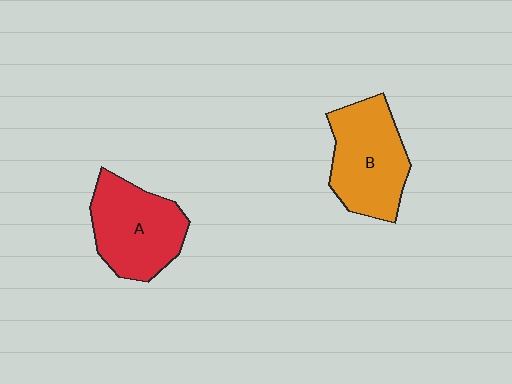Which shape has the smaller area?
Shape A (red).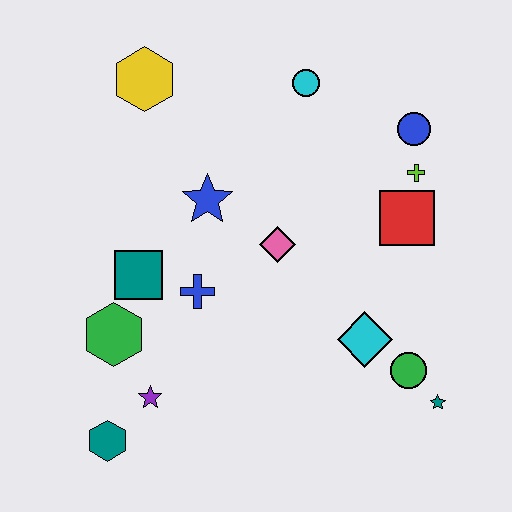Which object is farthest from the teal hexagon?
The blue circle is farthest from the teal hexagon.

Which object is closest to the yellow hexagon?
The blue star is closest to the yellow hexagon.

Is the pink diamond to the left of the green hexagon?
No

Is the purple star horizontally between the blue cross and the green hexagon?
Yes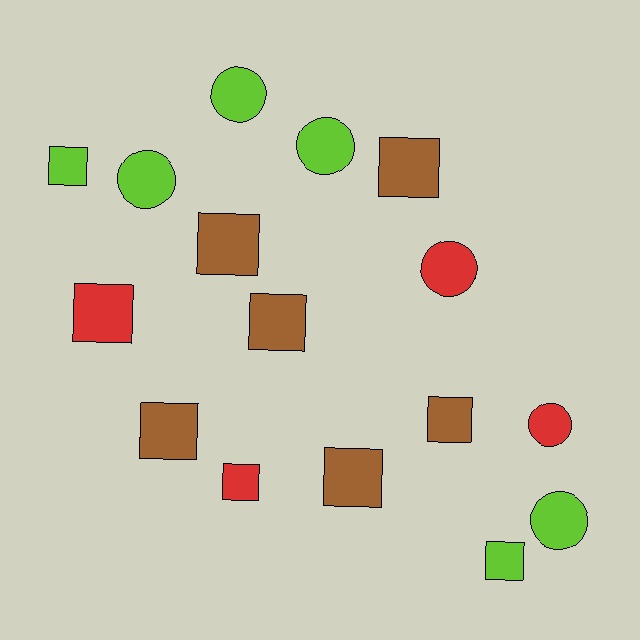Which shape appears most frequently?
Square, with 10 objects.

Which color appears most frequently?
Lime, with 6 objects.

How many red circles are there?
There are 2 red circles.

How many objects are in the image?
There are 16 objects.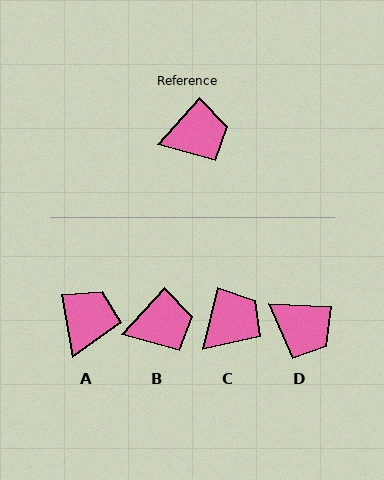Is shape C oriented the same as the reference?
No, it is off by about 28 degrees.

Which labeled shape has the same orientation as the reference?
B.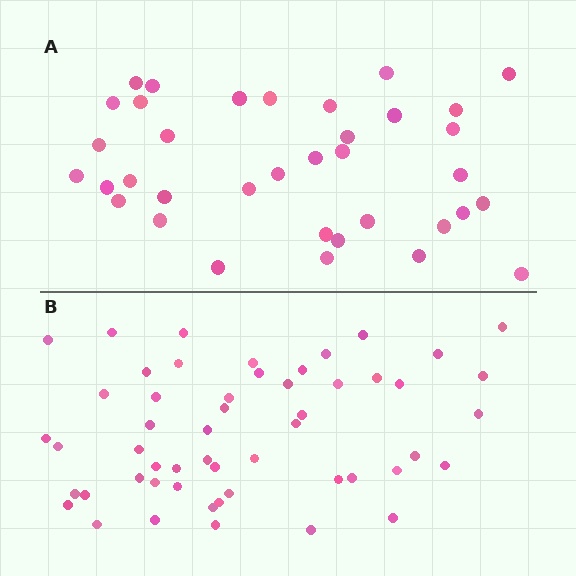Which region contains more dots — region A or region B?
Region B (the bottom region) has more dots.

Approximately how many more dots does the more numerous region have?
Region B has approximately 15 more dots than region A.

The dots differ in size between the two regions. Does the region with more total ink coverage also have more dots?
No. Region A has more total ink coverage because its dots are larger, but region B actually contains more individual dots. Total area can be misleading — the number of items is what matters here.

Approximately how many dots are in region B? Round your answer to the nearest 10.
About 50 dots. (The exact count is 53, which rounds to 50.)